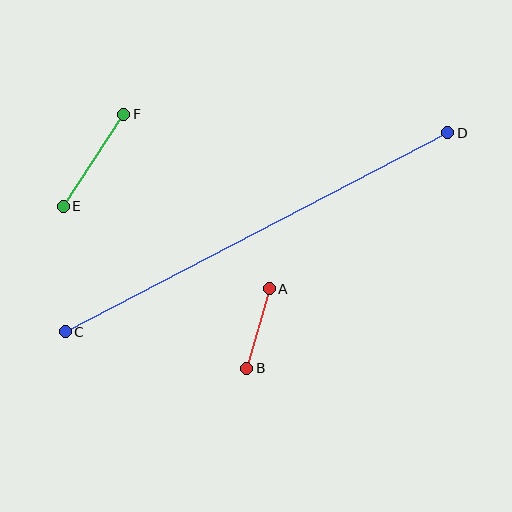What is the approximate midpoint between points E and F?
The midpoint is at approximately (94, 160) pixels.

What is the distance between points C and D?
The distance is approximately 431 pixels.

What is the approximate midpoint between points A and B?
The midpoint is at approximately (258, 329) pixels.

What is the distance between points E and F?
The distance is approximately 110 pixels.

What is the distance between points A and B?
The distance is approximately 83 pixels.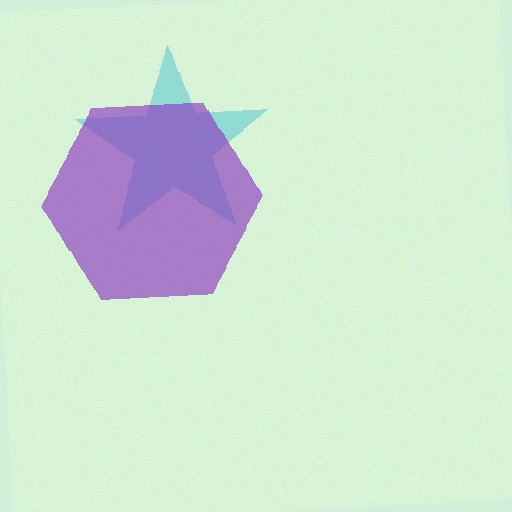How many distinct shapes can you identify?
There are 2 distinct shapes: a cyan star, a purple hexagon.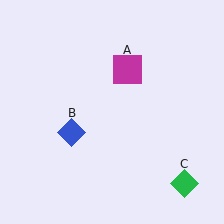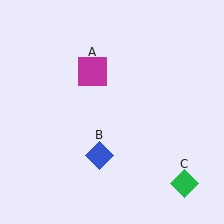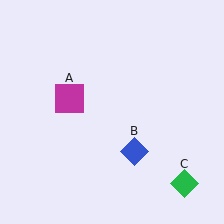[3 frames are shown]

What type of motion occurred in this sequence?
The magenta square (object A), blue diamond (object B) rotated counterclockwise around the center of the scene.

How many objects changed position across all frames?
2 objects changed position: magenta square (object A), blue diamond (object B).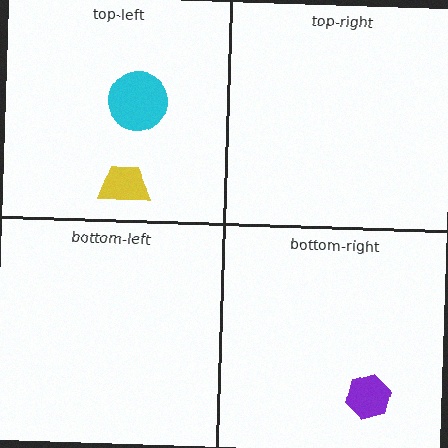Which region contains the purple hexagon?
The bottom-right region.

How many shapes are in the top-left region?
2.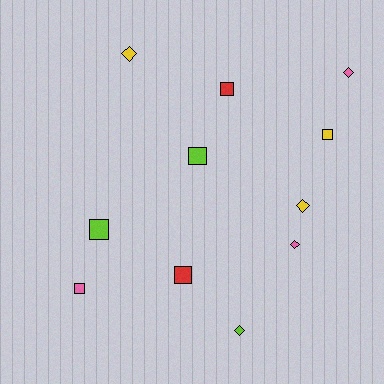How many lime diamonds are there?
There is 1 lime diamond.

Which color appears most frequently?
Lime, with 3 objects.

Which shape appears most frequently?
Square, with 6 objects.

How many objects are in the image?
There are 11 objects.